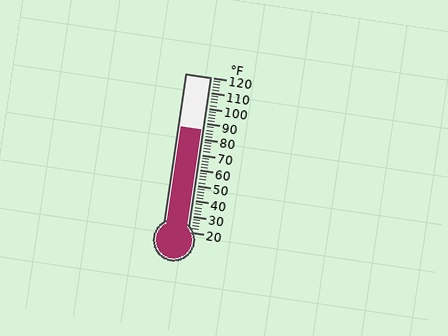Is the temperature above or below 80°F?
The temperature is above 80°F.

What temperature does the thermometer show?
The thermometer shows approximately 86°F.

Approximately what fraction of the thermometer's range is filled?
The thermometer is filled to approximately 65% of its range.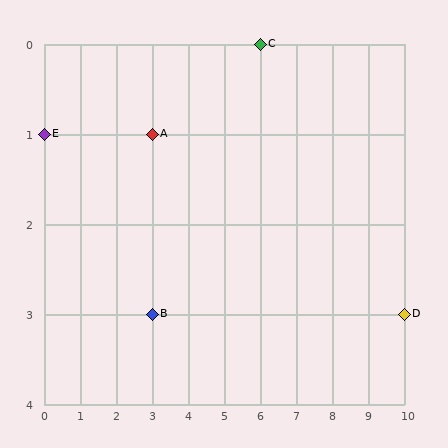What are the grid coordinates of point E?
Point E is at grid coordinates (0, 1).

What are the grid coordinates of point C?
Point C is at grid coordinates (6, 0).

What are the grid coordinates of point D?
Point D is at grid coordinates (10, 3).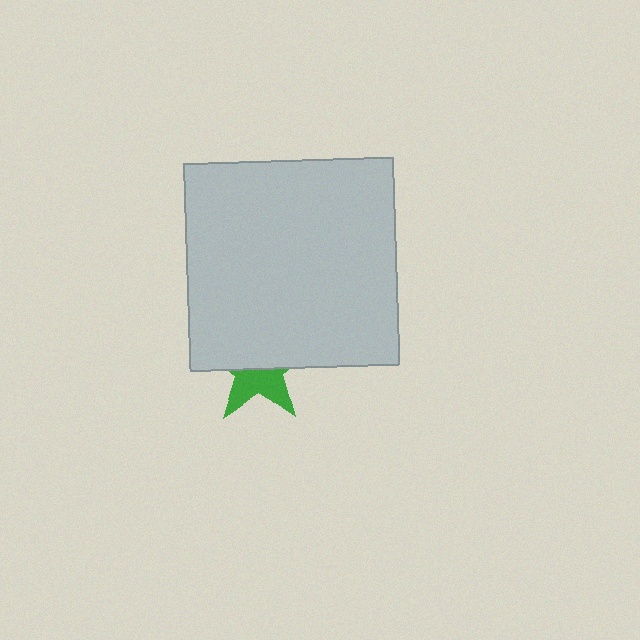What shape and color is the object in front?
The object in front is a light gray rectangle.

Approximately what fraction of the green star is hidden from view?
Roughly 57% of the green star is hidden behind the light gray rectangle.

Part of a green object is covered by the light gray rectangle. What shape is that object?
It is a star.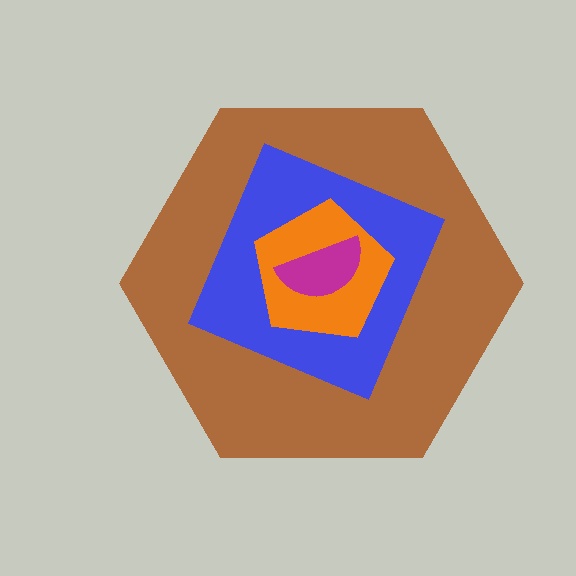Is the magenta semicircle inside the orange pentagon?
Yes.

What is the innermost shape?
The magenta semicircle.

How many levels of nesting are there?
4.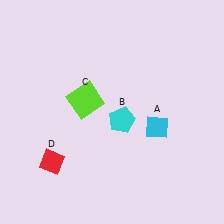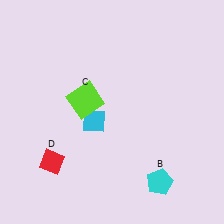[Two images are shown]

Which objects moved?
The objects that moved are: the cyan diamond (A), the cyan pentagon (B).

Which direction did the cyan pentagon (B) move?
The cyan pentagon (B) moved down.